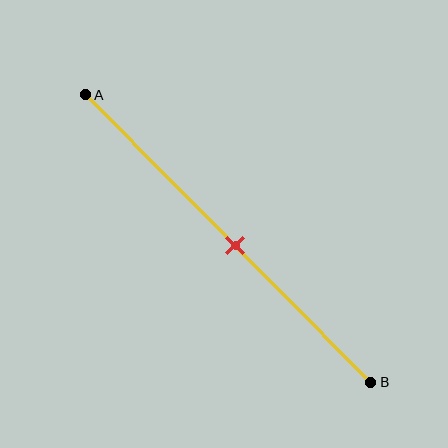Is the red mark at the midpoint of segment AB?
Yes, the mark is approximately at the midpoint.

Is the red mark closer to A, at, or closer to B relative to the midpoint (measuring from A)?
The red mark is approximately at the midpoint of segment AB.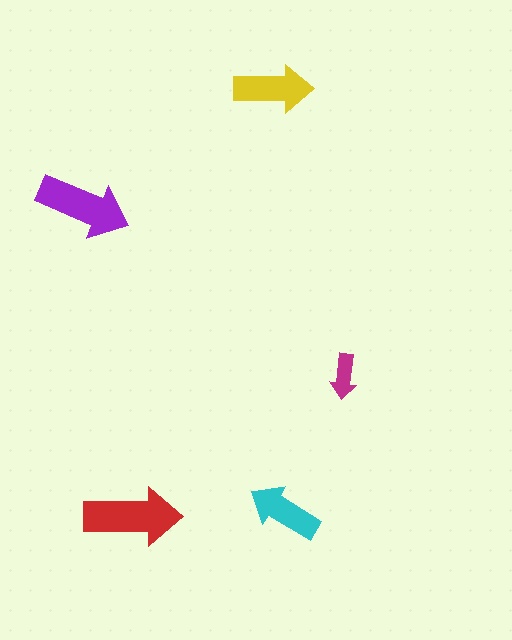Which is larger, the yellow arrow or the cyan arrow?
The yellow one.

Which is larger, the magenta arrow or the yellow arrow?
The yellow one.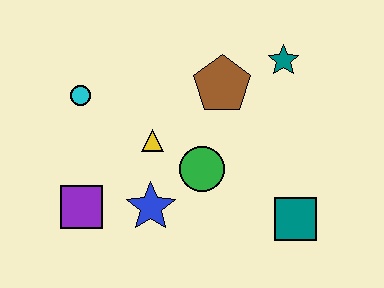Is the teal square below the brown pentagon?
Yes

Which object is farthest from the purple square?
The teal star is farthest from the purple square.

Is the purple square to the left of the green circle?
Yes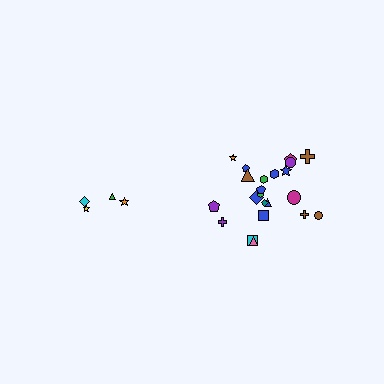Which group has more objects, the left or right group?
The right group.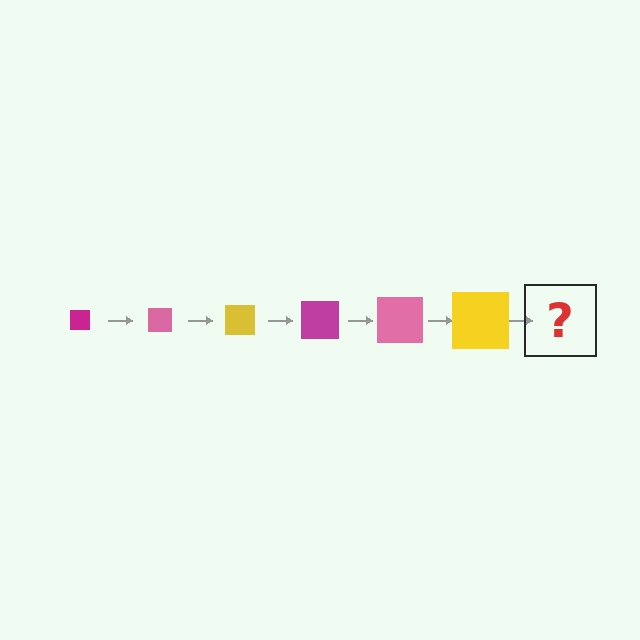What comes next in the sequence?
The next element should be a magenta square, larger than the previous one.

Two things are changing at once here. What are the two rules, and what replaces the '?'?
The two rules are that the square grows larger each step and the color cycles through magenta, pink, and yellow. The '?' should be a magenta square, larger than the previous one.